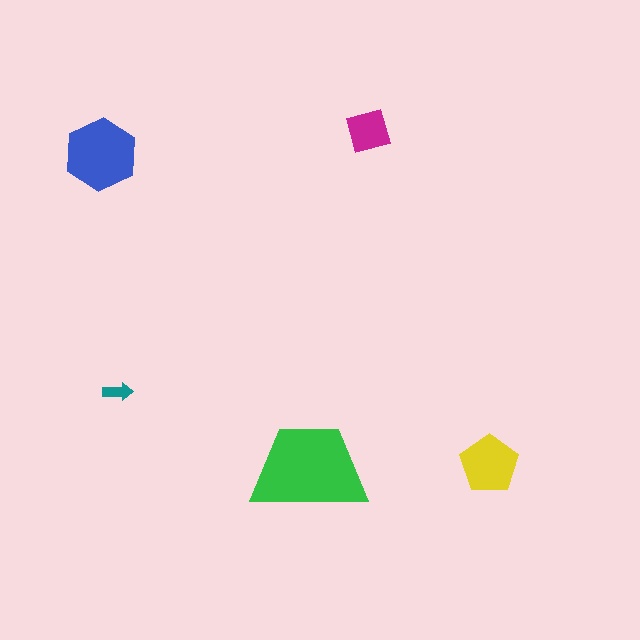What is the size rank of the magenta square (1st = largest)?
4th.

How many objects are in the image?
There are 5 objects in the image.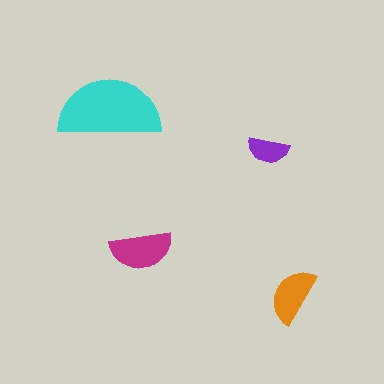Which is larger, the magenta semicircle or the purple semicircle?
The magenta one.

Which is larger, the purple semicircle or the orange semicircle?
The orange one.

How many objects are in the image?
There are 4 objects in the image.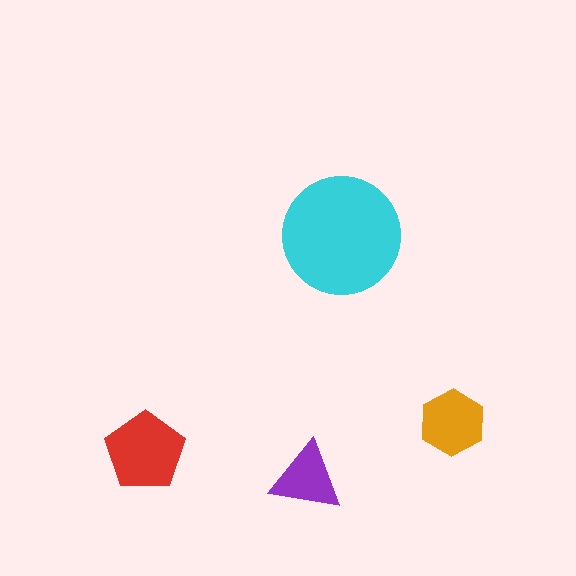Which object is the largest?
The cyan circle.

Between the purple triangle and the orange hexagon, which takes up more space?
The orange hexagon.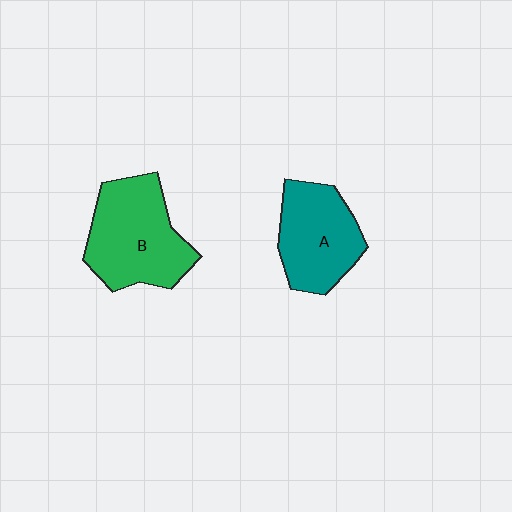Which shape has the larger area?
Shape B (green).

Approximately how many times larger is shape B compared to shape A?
Approximately 1.2 times.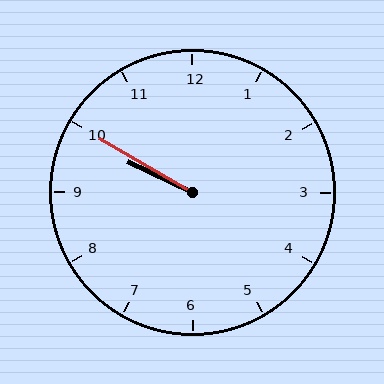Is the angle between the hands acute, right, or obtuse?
It is acute.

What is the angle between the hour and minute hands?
Approximately 5 degrees.